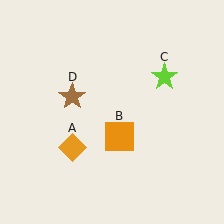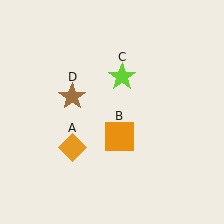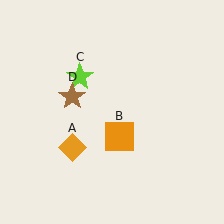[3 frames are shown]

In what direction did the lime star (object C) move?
The lime star (object C) moved left.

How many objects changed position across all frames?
1 object changed position: lime star (object C).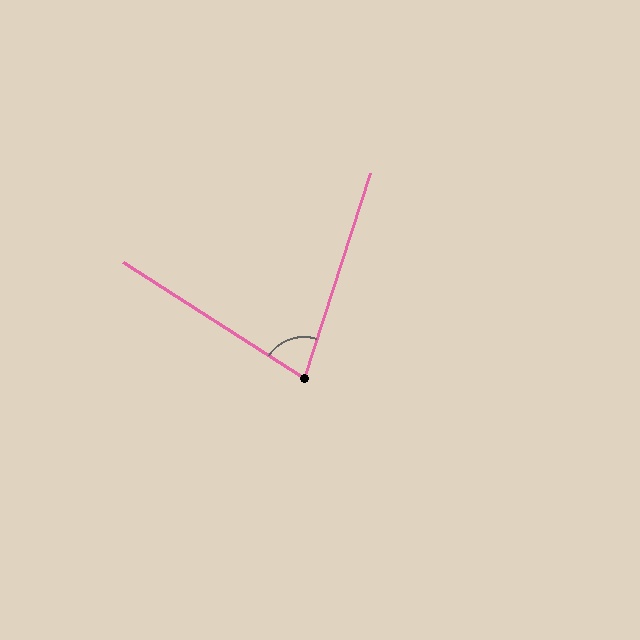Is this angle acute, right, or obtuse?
It is acute.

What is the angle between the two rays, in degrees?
Approximately 75 degrees.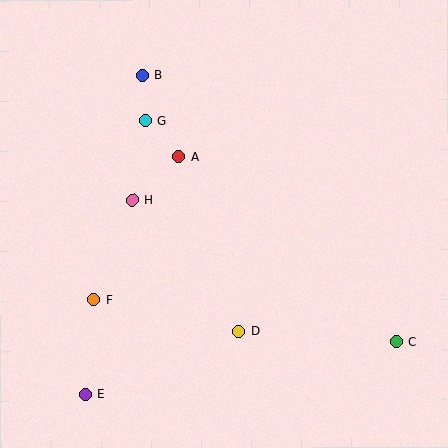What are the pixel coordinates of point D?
Point D is at (239, 331).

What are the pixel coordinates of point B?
Point B is at (142, 76).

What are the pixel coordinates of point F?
Point F is at (94, 300).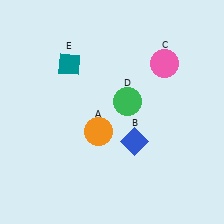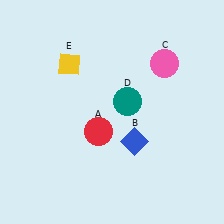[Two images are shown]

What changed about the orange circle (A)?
In Image 1, A is orange. In Image 2, it changed to red.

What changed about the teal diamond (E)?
In Image 1, E is teal. In Image 2, it changed to yellow.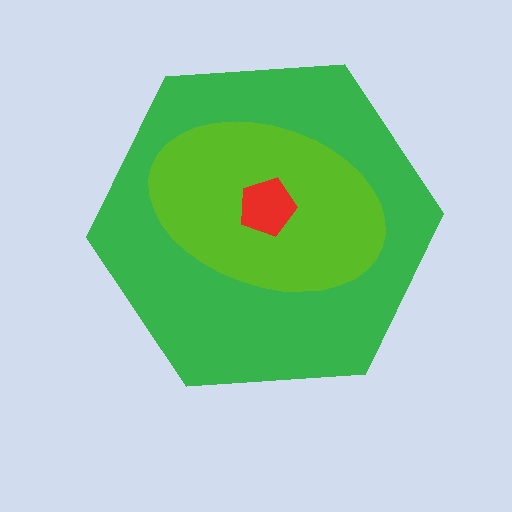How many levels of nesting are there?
3.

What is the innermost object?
The red pentagon.